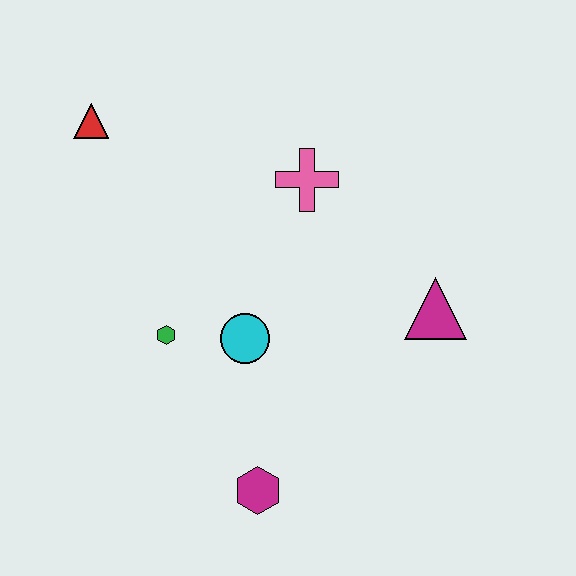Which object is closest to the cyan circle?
The green hexagon is closest to the cyan circle.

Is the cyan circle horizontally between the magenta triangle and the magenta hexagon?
No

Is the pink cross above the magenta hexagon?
Yes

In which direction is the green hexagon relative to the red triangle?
The green hexagon is below the red triangle.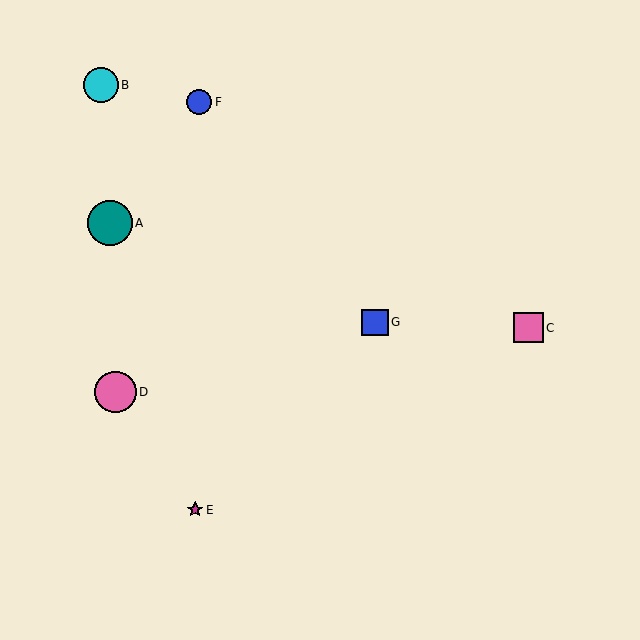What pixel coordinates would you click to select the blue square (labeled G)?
Click at (375, 322) to select the blue square G.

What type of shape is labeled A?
Shape A is a teal circle.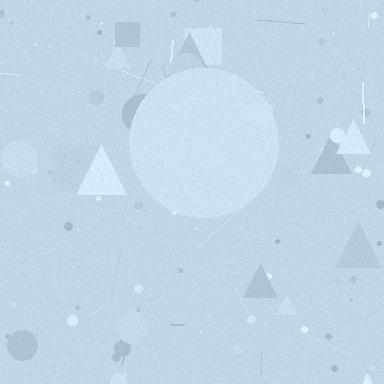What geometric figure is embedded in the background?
A circle is embedded in the background.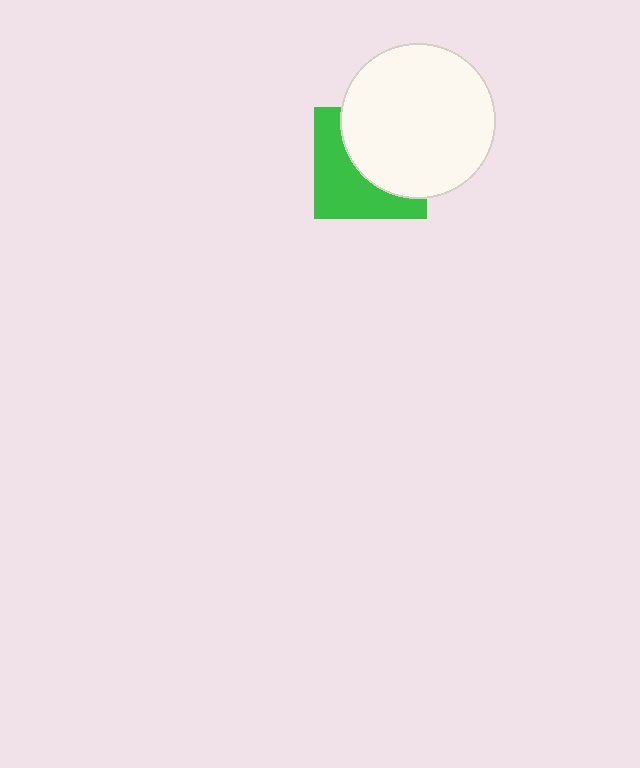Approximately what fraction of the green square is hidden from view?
Roughly 53% of the green square is hidden behind the white circle.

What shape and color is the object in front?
The object in front is a white circle.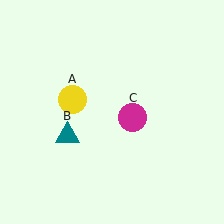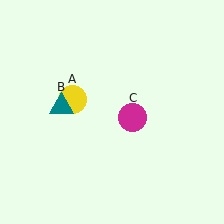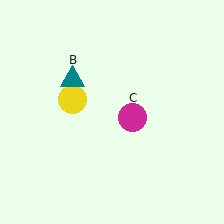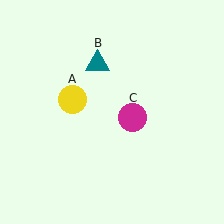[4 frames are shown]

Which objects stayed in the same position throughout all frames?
Yellow circle (object A) and magenta circle (object C) remained stationary.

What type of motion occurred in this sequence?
The teal triangle (object B) rotated clockwise around the center of the scene.